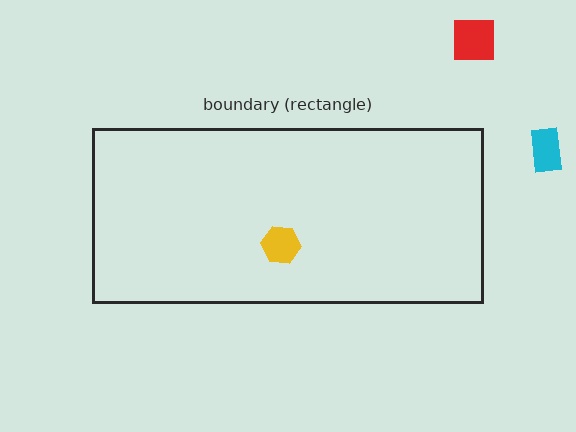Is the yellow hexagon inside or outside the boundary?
Inside.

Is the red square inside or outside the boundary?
Outside.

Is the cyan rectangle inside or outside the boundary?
Outside.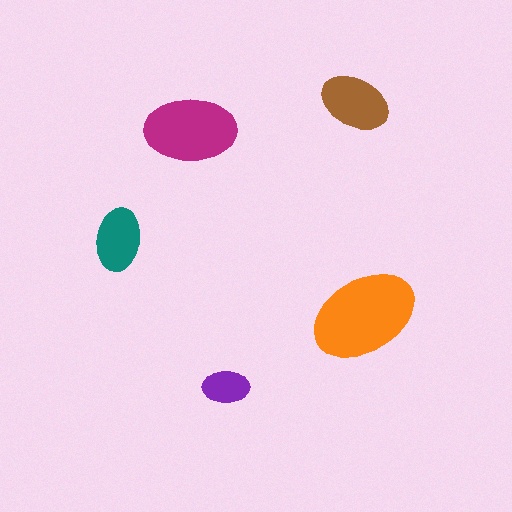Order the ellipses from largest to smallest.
the orange one, the magenta one, the brown one, the teal one, the purple one.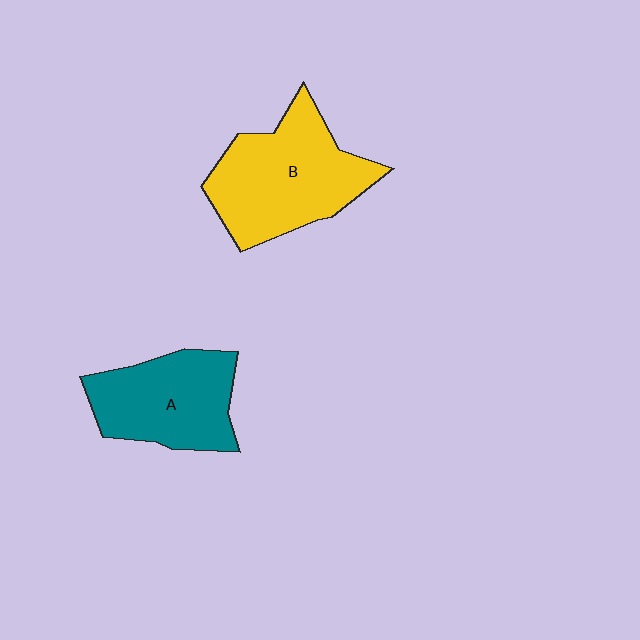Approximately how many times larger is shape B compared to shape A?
Approximately 1.2 times.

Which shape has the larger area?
Shape B (yellow).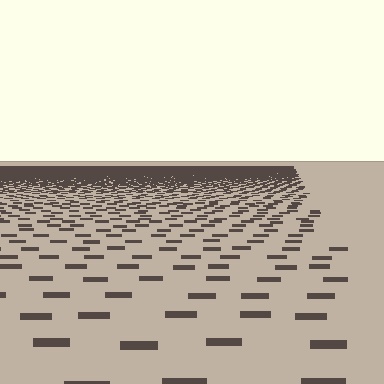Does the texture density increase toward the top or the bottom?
Density increases toward the top.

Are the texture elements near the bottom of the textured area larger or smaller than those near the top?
Larger. Near the bottom, elements are closer to the viewer and appear at a bigger on-screen size.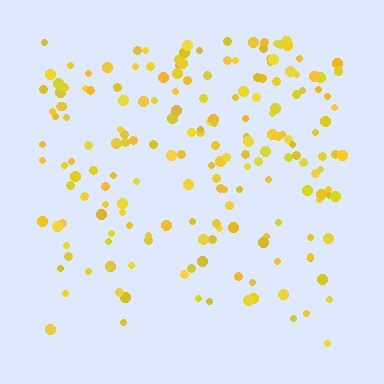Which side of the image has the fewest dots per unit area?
The bottom.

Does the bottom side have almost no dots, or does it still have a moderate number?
Still a moderate number, just noticeably fewer than the top.